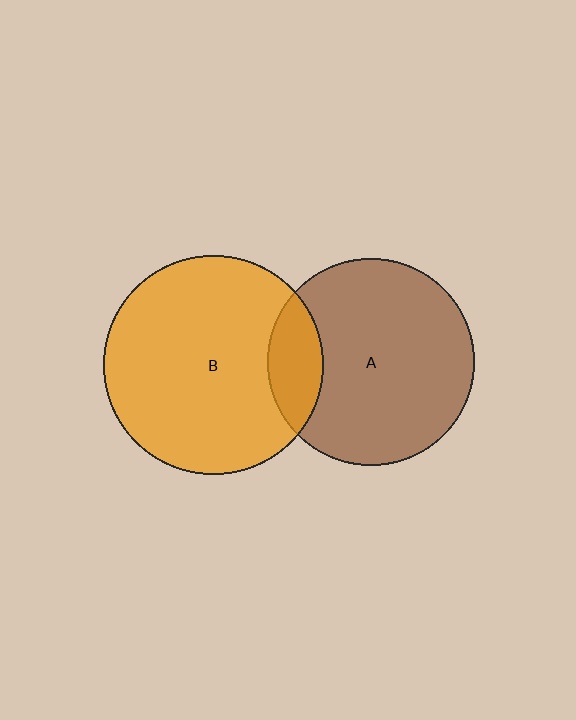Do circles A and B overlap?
Yes.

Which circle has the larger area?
Circle B (orange).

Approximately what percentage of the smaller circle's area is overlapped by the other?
Approximately 15%.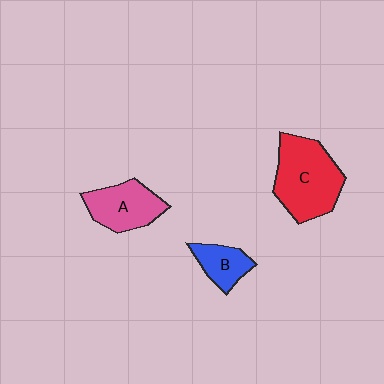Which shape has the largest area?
Shape C (red).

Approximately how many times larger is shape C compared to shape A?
Approximately 1.5 times.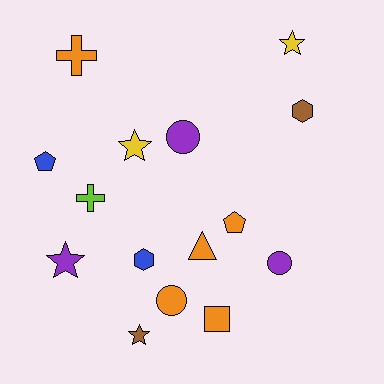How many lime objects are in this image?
There is 1 lime object.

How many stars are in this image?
There are 4 stars.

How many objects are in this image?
There are 15 objects.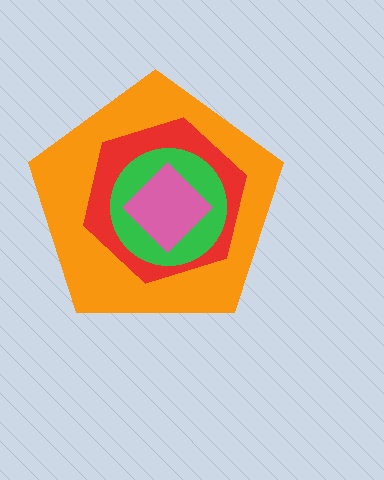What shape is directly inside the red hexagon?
The green circle.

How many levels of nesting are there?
4.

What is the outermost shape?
The orange pentagon.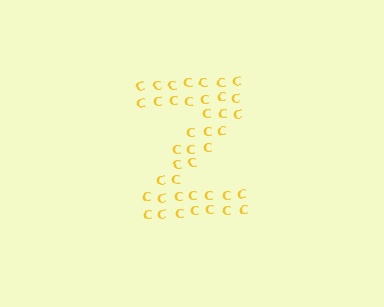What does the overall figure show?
The overall figure shows the letter Z.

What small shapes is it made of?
It is made of small letter C's.